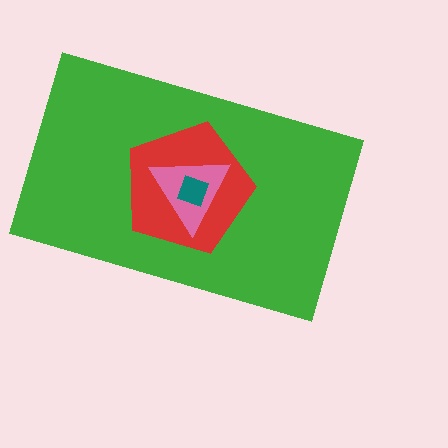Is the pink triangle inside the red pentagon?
Yes.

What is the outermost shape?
The green rectangle.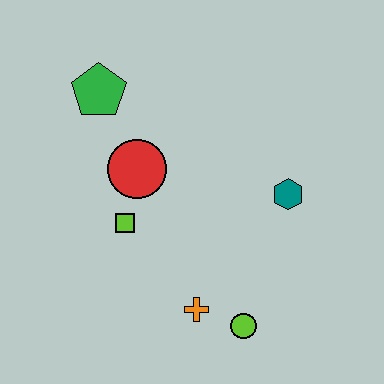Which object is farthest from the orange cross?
The green pentagon is farthest from the orange cross.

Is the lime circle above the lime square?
No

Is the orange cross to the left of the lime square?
No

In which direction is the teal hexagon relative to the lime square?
The teal hexagon is to the right of the lime square.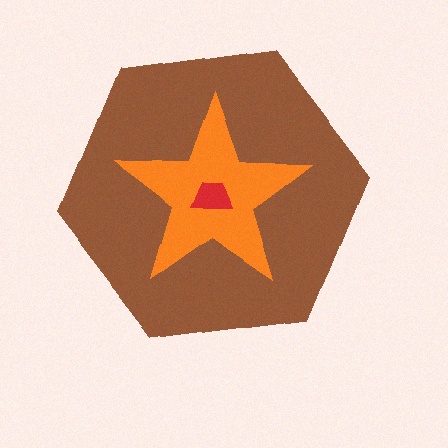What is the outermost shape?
The brown hexagon.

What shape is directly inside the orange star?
The red trapezoid.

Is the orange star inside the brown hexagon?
Yes.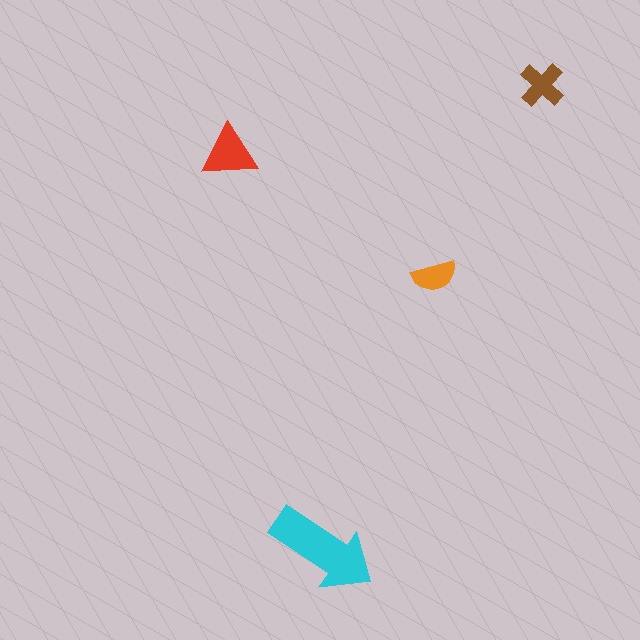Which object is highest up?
The brown cross is topmost.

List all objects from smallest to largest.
The orange semicircle, the brown cross, the red triangle, the cyan arrow.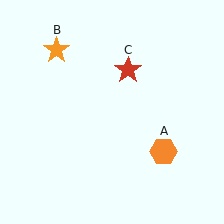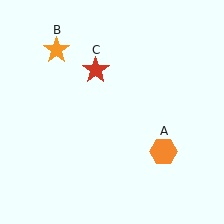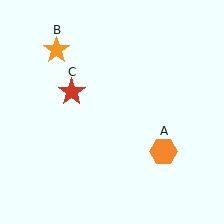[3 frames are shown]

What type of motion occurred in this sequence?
The red star (object C) rotated counterclockwise around the center of the scene.